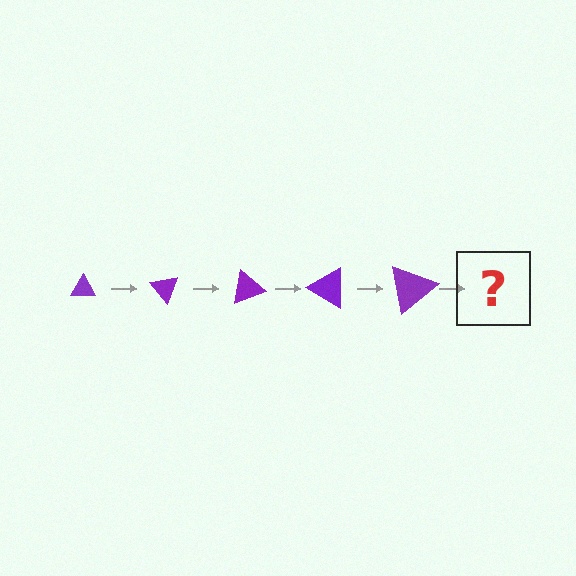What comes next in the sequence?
The next element should be a triangle, larger than the previous one and rotated 250 degrees from the start.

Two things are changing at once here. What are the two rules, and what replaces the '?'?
The two rules are that the triangle grows larger each step and it rotates 50 degrees each step. The '?' should be a triangle, larger than the previous one and rotated 250 degrees from the start.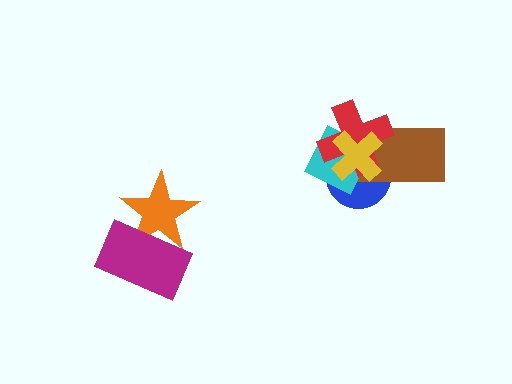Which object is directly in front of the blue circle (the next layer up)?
The brown rectangle is directly in front of the blue circle.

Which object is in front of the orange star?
The magenta rectangle is in front of the orange star.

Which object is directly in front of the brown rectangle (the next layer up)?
The cyan square is directly in front of the brown rectangle.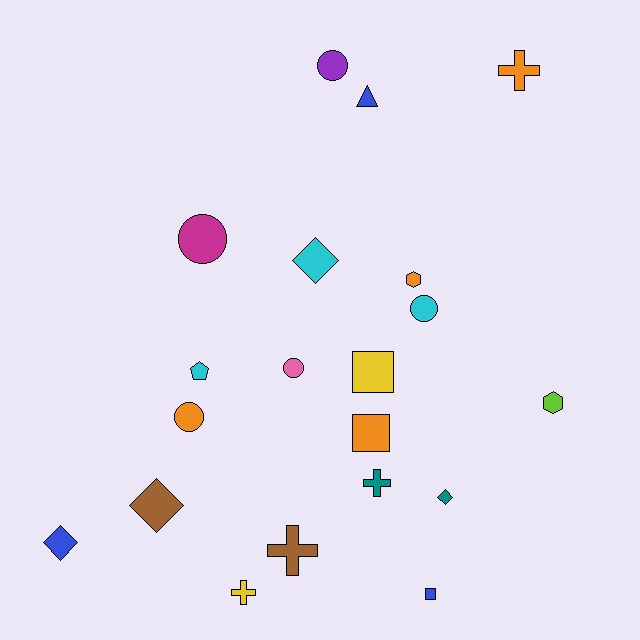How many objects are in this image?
There are 20 objects.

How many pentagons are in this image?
There is 1 pentagon.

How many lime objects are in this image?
There is 1 lime object.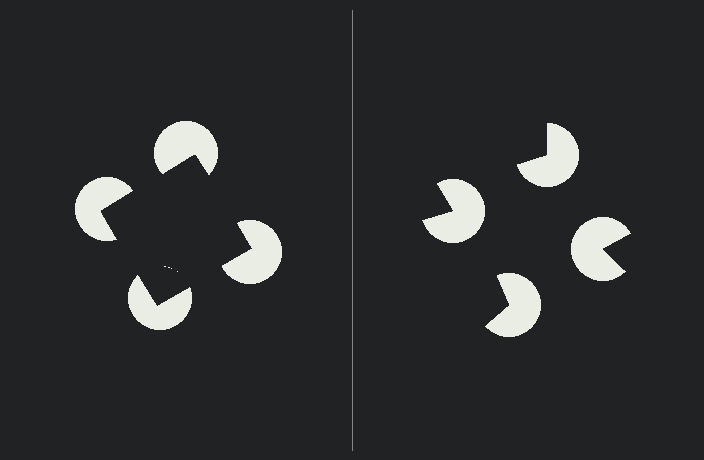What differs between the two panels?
The pac-man discs are positioned identically on both sides; only the wedge orientations differ. On the left they align to a square; on the right they are misaligned.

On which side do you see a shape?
An illusory square appears on the left side. On the right side the wedge cuts are rotated, so no coherent shape forms.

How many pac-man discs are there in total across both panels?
8 — 4 on each side.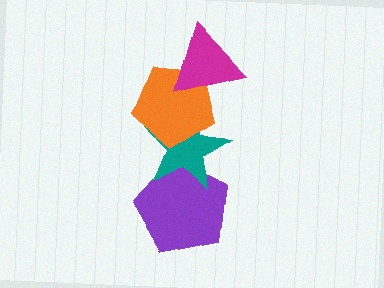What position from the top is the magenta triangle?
The magenta triangle is 1st from the top.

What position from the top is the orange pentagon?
The orange pentagon is 2nd from the top.